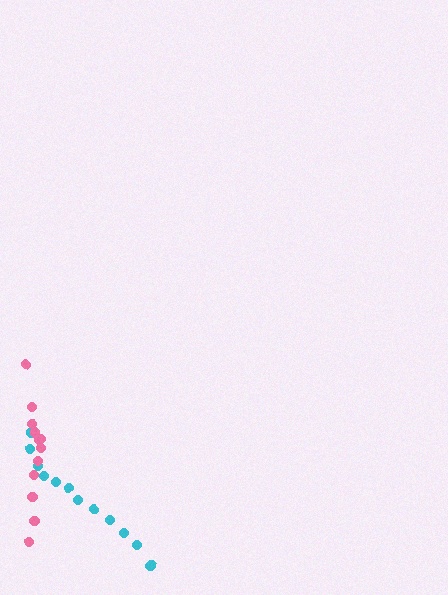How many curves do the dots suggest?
There are 2 distinct paths.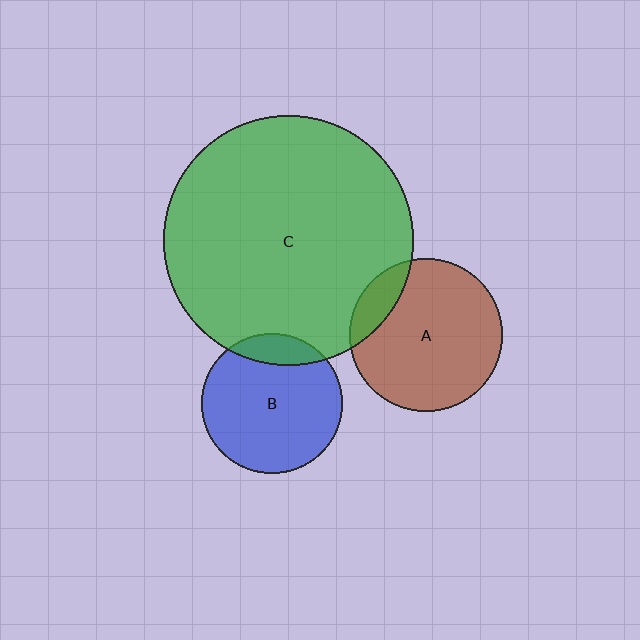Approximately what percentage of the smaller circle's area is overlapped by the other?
Approximately 15%.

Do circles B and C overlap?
Yes.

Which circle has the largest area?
Circle C (green).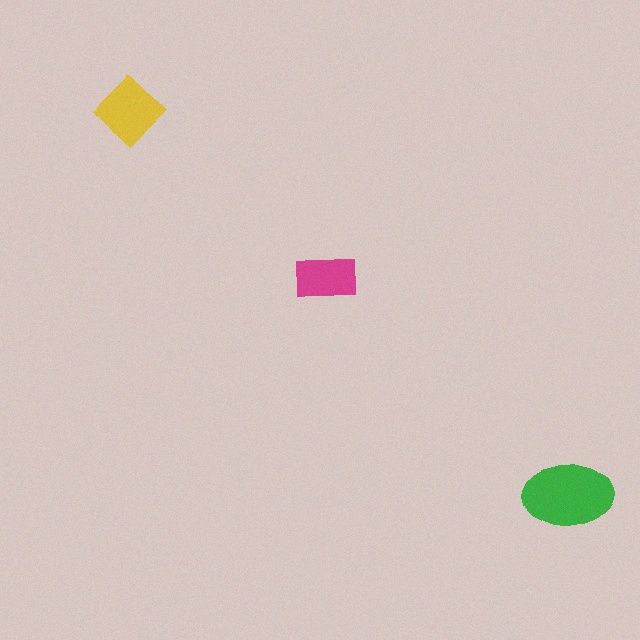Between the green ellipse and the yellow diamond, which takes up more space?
The green ellipse.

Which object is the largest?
The green ellipse.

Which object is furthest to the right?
The green ellipse is rightmost.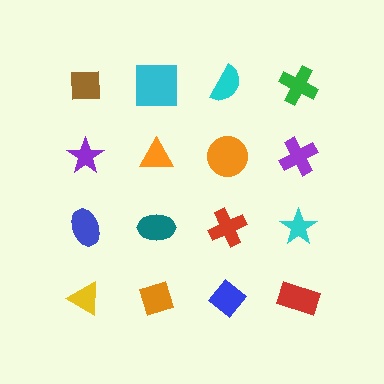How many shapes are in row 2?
4 shapes.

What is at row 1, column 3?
A cyan semicircle.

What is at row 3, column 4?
A cyan star.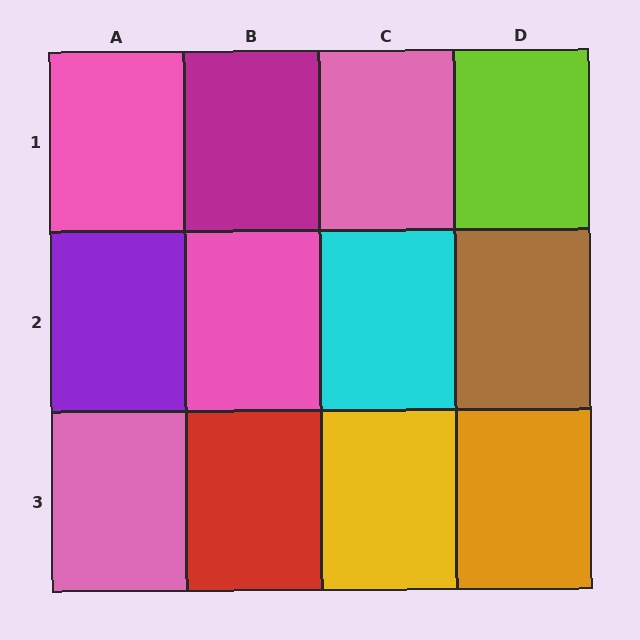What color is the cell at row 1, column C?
Pink.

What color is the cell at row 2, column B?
Pink.